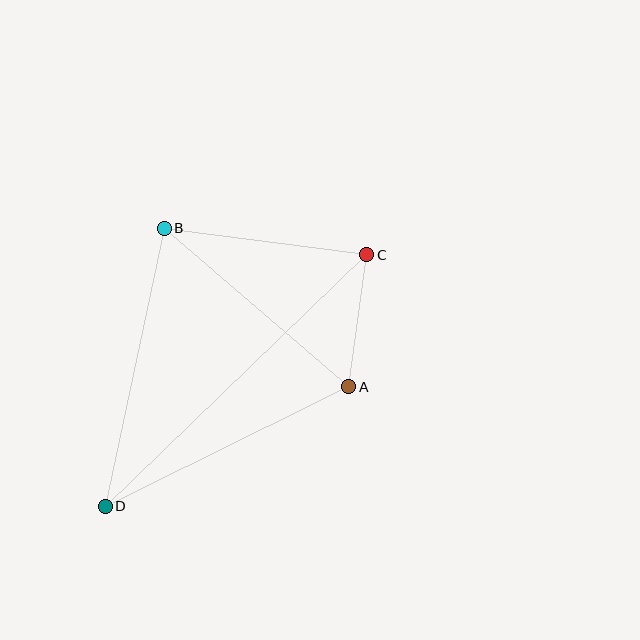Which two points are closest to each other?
Points A and C are closest to each other.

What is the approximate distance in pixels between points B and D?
The distance between B and D is approximately 284 pixels.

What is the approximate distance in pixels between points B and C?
The distance between B and C is approximately 204 pixels.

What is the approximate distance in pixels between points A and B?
The distance between A and B is approximately 243 pixels.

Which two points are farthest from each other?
Points C and D are farthest from each other.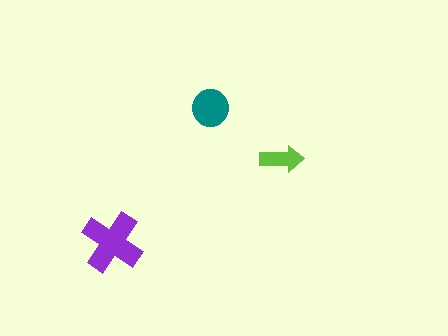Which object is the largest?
The purple cross.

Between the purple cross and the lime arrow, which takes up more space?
The purple cross.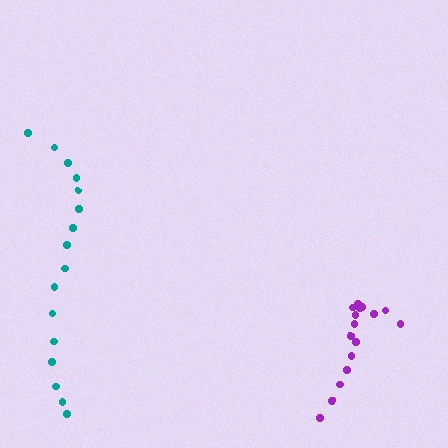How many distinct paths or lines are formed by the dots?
There are 2 distinct paths.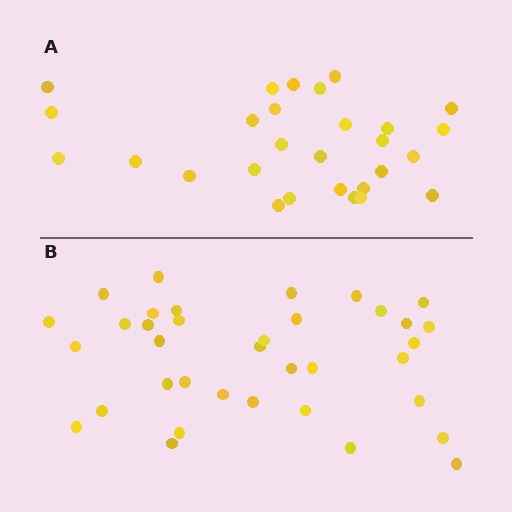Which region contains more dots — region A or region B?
Region B (the bottom region) has more dots.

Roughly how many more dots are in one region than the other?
Region B has roughly 8 or so more dots than region A.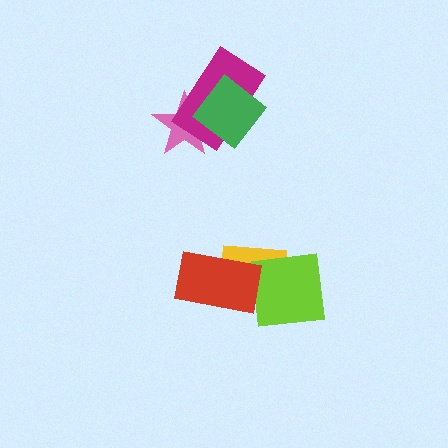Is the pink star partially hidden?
Yes, it is partially covered by another shape.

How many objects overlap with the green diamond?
2 objects overlap with the green diamond.